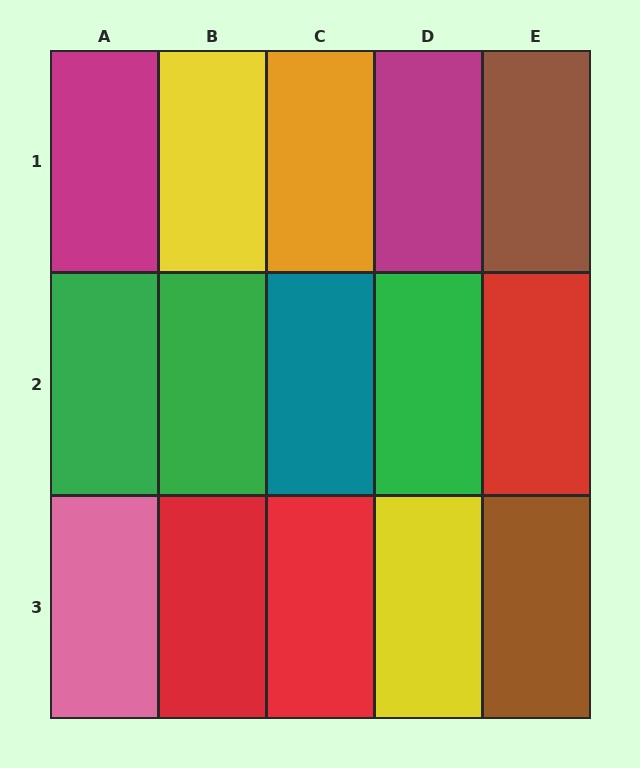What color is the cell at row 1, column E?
Brown.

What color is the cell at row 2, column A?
Green.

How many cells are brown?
2 cells are brown.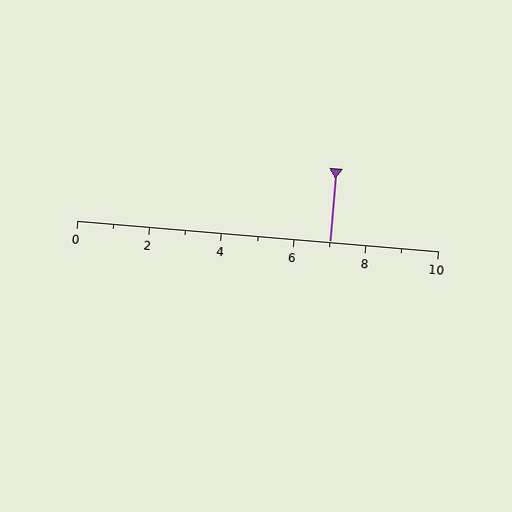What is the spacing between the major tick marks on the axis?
The major ticks are spaced 2 apart.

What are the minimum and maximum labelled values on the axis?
The axis runs from 0 to 10.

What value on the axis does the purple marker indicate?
The marker indicates approximately 7.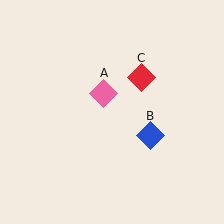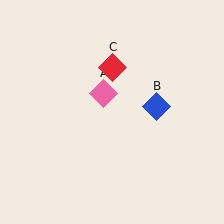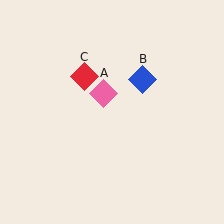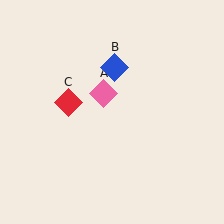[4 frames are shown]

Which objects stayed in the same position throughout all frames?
Pink diamond (object A) remained stationary.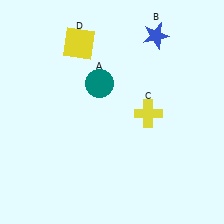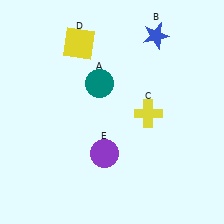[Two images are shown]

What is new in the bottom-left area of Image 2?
A purple circle (E) was added in the bottom-left area of Image 2.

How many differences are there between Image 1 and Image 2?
There is 1 difference between the two images.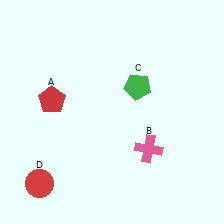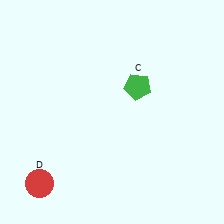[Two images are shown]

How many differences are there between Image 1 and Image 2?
There are 2 differences between the two images.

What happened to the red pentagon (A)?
The red pentagon (A) was removed in Image 2. It was in the top-left area of Image 1.